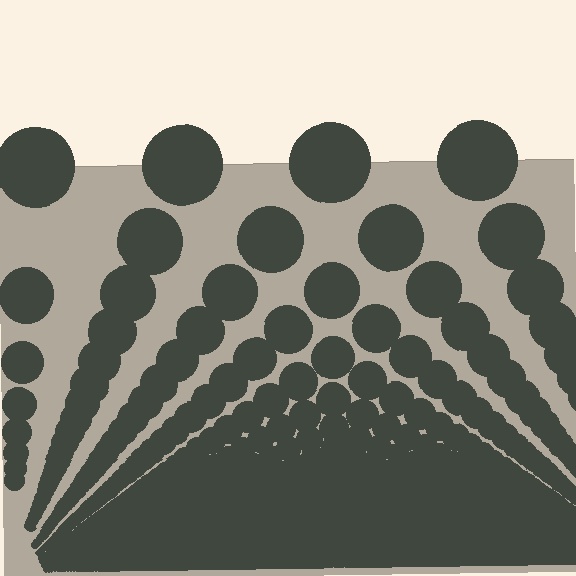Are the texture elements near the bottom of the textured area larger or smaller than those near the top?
Smaller. The gradient is inverted — elements near the bottom are smaller and denser.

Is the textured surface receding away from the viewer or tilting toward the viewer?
The surface appears to tilt toward the viewer. Texture elements get larger and sparser toward the top.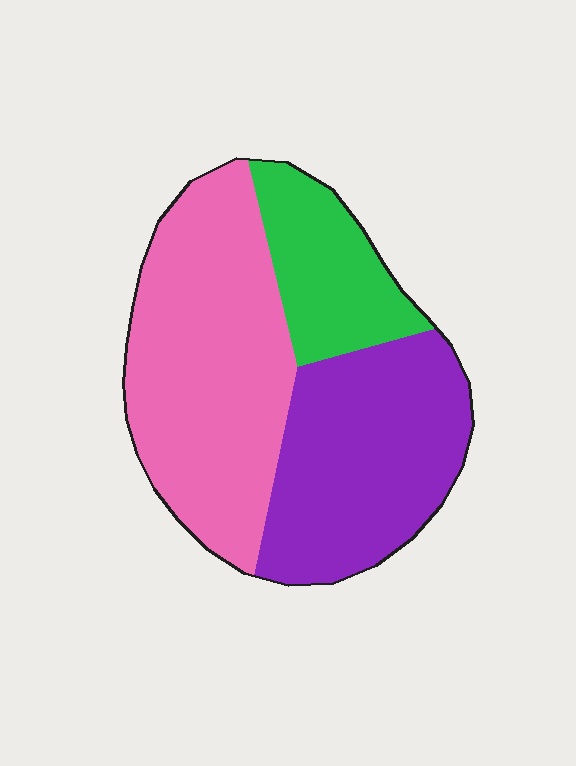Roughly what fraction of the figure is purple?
Purple takes up between a third and a half of the figure.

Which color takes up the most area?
Pink, at roughly 45%.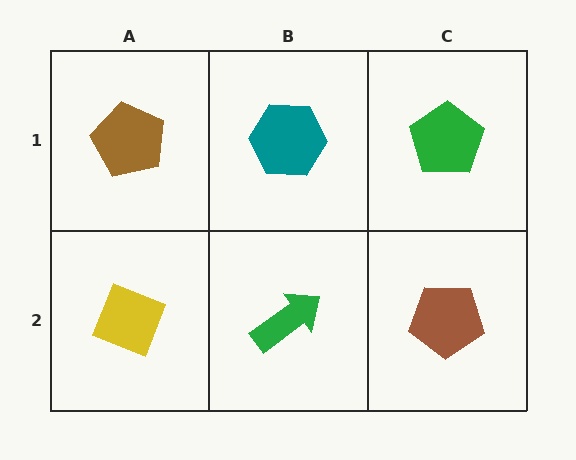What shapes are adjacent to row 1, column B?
A green arrow (row 2, column B), a brown pentagon (row 1, column A), a green pentagon (row 1, column C).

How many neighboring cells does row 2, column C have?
2.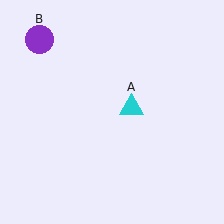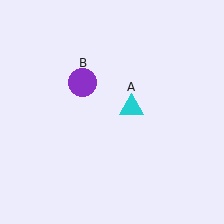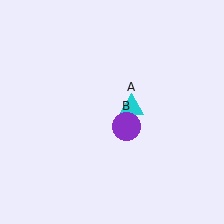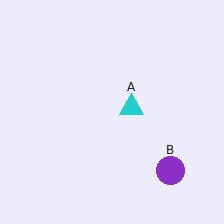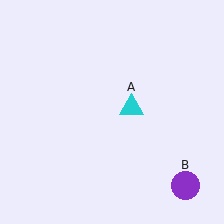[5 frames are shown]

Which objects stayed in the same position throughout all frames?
Cyan triangle (object A) remained stationary.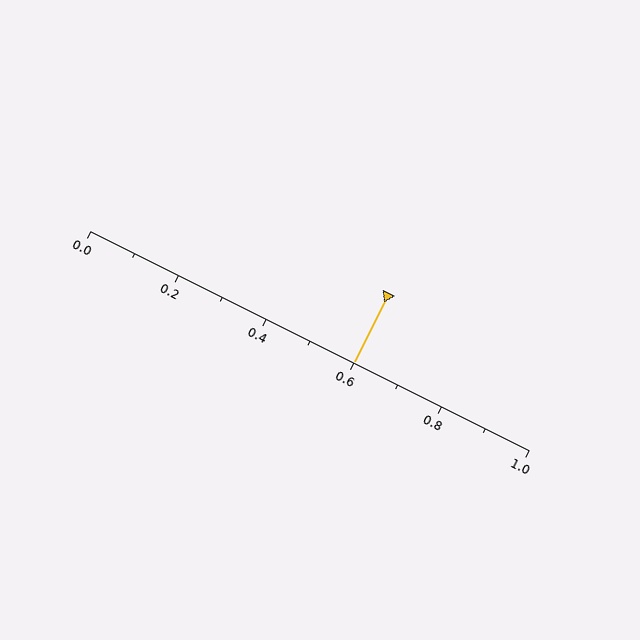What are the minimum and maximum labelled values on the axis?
The axis runs from 0.0 to 1.0.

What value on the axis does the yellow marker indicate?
The marker indicates approximately 0.6.